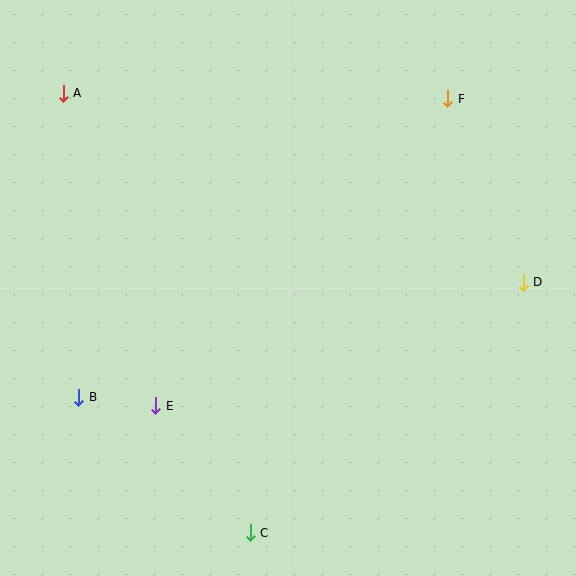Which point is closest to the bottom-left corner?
Point B is closest to the bottom-left corner.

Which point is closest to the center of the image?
Point E at (156, 406) is closest to the center.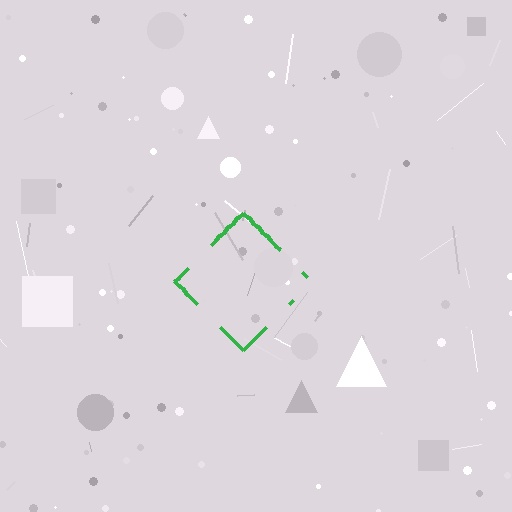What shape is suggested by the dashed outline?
The dashed outline suggests a diamond.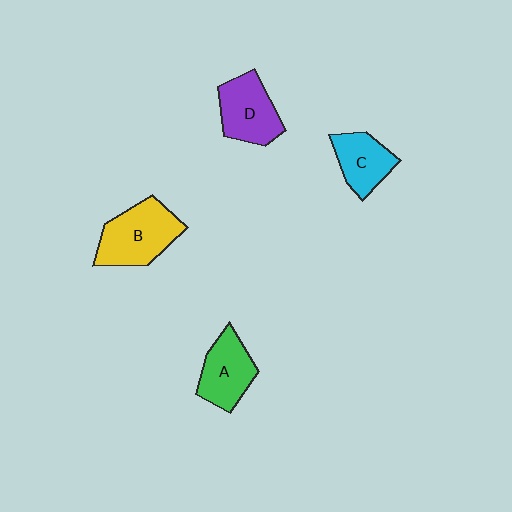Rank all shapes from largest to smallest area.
From largest to smallest: B (yellow), D (purple), A (green), C (cyan).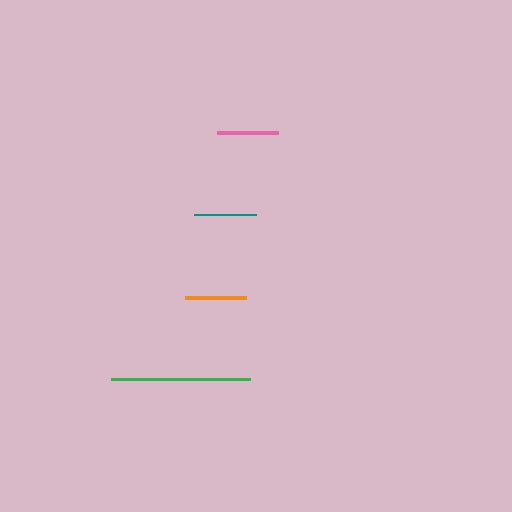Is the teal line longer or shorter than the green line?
The green line is longer than the teal line.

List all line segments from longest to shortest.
From longest to shortest: green, teal, orange, pink.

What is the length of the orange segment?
The orange segment is approximately 61 pixels long.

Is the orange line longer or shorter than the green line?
The green line is longer than the orange line.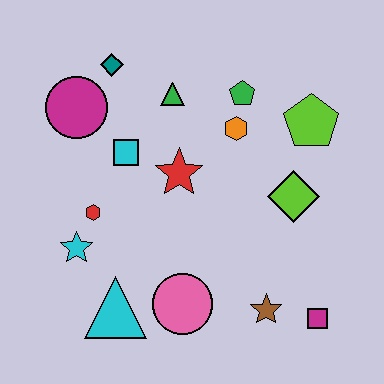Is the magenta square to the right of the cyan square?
Yes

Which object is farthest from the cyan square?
The magenta square is farthest from the cyan square.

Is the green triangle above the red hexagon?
Yes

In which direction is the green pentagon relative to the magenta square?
The green pentagon is above the magenta square.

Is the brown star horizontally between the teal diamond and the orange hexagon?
No